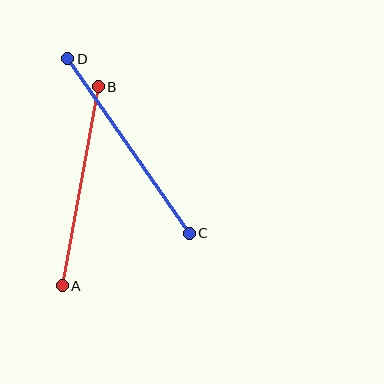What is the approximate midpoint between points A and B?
The midpoint is at approximately (80, 186) pixels.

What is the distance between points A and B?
The distance is approximately 202 pixels.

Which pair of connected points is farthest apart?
Points C and D are farthest apart.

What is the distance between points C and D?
The distance is approximately 212 pixels.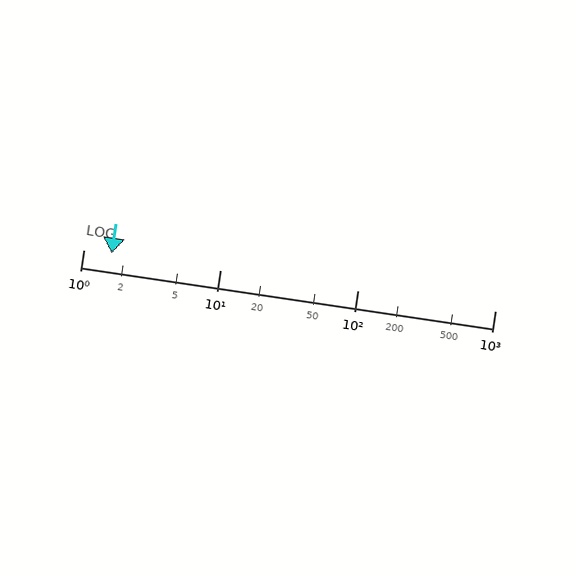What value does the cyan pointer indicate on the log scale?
The pointer indicates approximately 1.6.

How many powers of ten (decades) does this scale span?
The scale spans 3 decades, from 1 to 1000.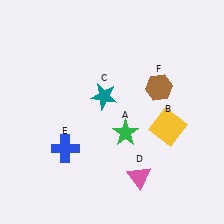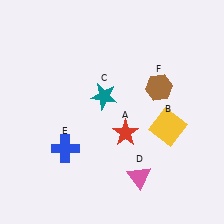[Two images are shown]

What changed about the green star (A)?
In Image 1, A is green. In Image 2, it changed to red.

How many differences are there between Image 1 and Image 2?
There is 1 difference between the two images.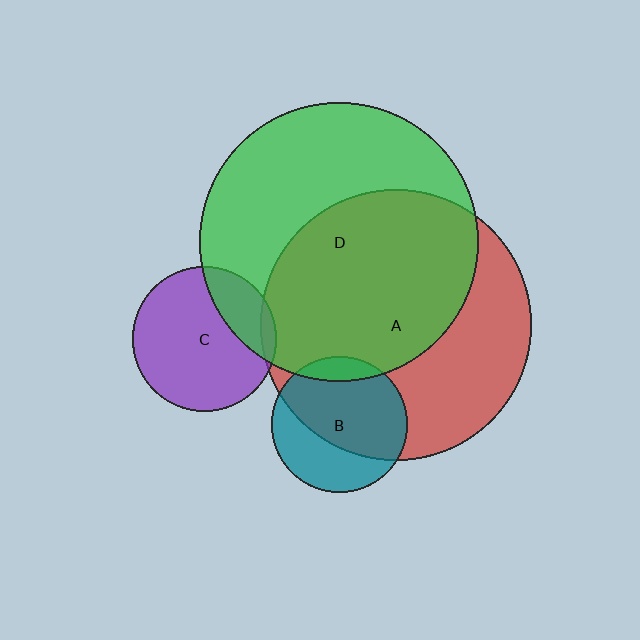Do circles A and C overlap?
Yes.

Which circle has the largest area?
Circle D (green).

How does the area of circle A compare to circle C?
Approximately 3.5 times.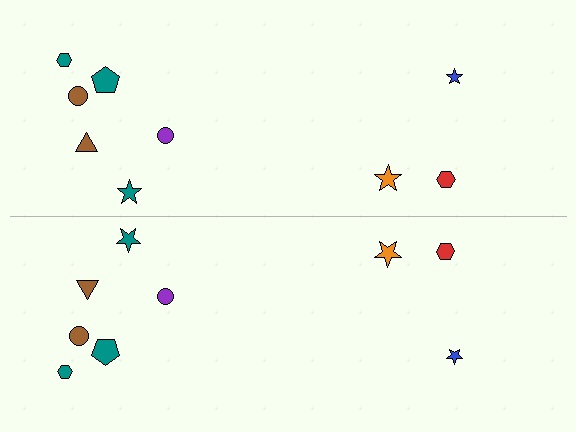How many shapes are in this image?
There are 18 shapes in this image.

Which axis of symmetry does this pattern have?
The pattern has a horizontal axis of symmetry running through the center of the image.